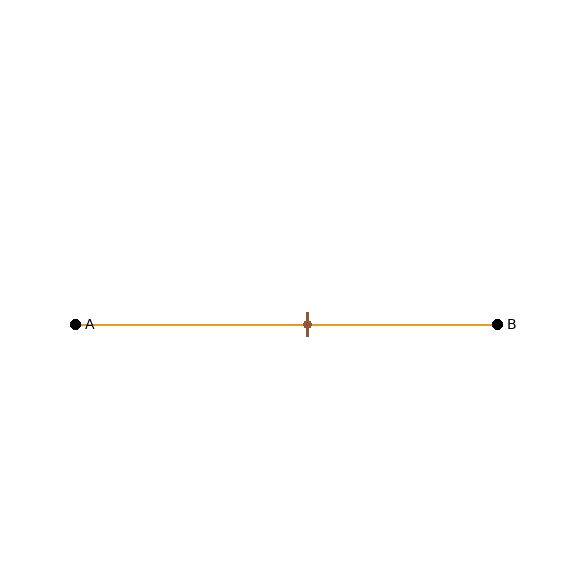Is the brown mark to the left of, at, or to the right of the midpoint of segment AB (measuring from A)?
The brown mark is to the right of the midpoint of segment AB.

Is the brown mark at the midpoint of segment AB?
No, the mark is at about 55% from A, not at the 50% midpoint.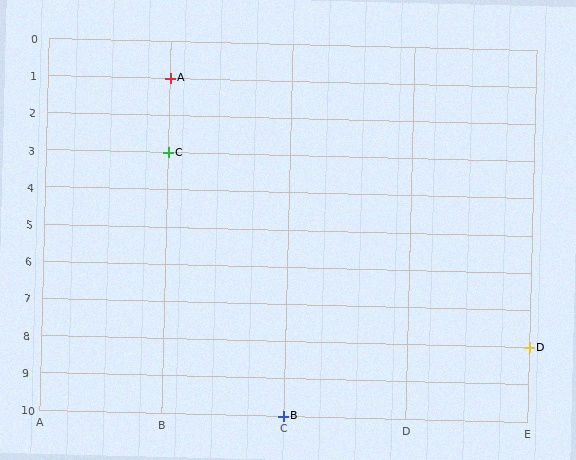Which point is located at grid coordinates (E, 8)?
Point D is at (E, 8).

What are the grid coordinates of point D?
Point D is at grid coordinates (E, 8).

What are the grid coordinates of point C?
Point C is at grid coordinates (B, 3).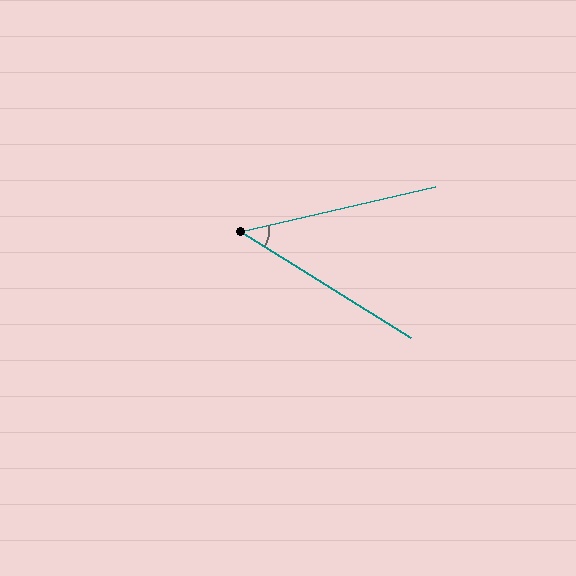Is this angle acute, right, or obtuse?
It is acute.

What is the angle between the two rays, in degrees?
Approximately 45 degrees.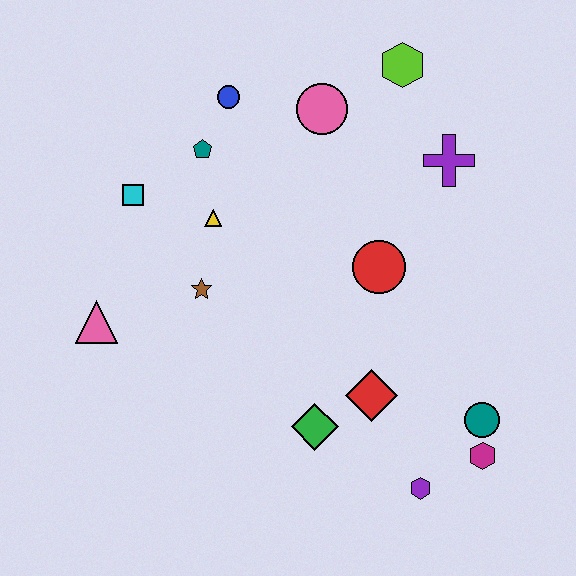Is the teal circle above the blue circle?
No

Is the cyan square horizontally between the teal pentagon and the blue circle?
No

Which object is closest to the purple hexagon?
The magenta hexagon is closest to the purple hexagon.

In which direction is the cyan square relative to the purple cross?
The cyan square is to the left of the purple cross.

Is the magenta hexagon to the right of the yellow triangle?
Yes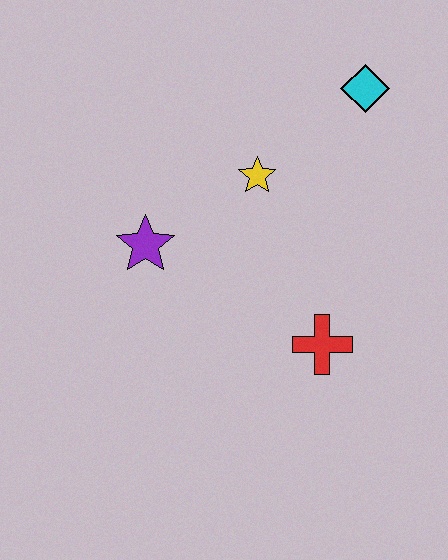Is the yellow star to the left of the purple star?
No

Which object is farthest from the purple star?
The cyan diamond is farthest from the purple star.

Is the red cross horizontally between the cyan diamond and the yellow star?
Yes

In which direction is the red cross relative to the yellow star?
The red cross is below the yellow star.